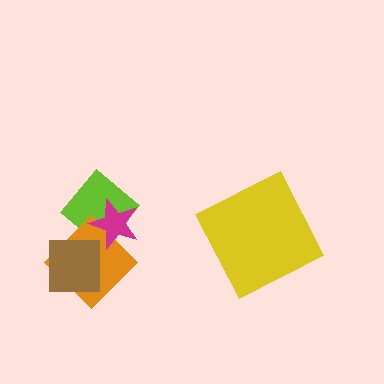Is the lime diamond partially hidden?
Yes, it is partially covered by another shape.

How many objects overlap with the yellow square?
0 objects overlap with the yellow square.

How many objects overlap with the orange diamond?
3 objects overlap with the orange diamond.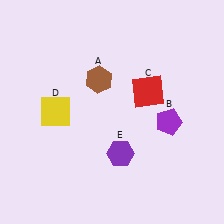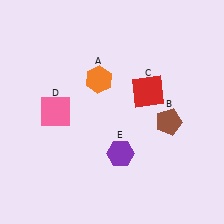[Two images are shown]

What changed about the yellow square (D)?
In Image 1, D is yellow. In Image 2, it changed to pink.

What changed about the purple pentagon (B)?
In Image 1, B is purple. In Image 2, it changed to brown.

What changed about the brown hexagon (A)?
In Image 1, A is brown. In Image 2, it changed to orange.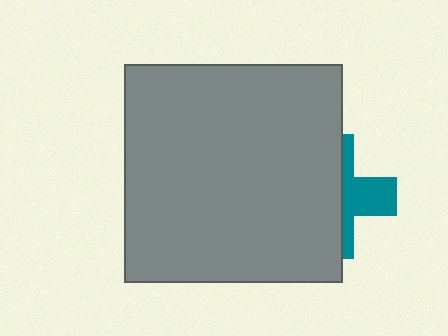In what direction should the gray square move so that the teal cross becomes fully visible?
The gray square should move left. That is the shortest direction to clear the overlap and leave the teal cross fully visible.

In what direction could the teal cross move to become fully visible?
The teal cross could move right. That would shift it out from behind the gray square entirely.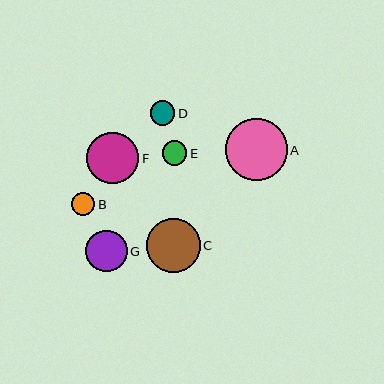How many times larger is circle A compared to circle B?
Circle A is approximately 2.7 times the size of circle B.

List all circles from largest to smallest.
From largest to smallest: A, C, F, G, D, E, B.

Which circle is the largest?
Circle A is the largest with a size of approximately 62 pixels.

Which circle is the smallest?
Circle B is the smallest with a size of approximately 23 pixels.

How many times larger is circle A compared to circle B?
Circle A is approximately 2.7 times the size of circle B.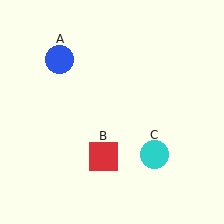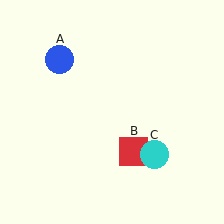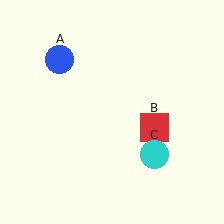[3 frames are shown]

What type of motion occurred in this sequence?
The red square (object B) rotated counterclockwise around the center of the scene.